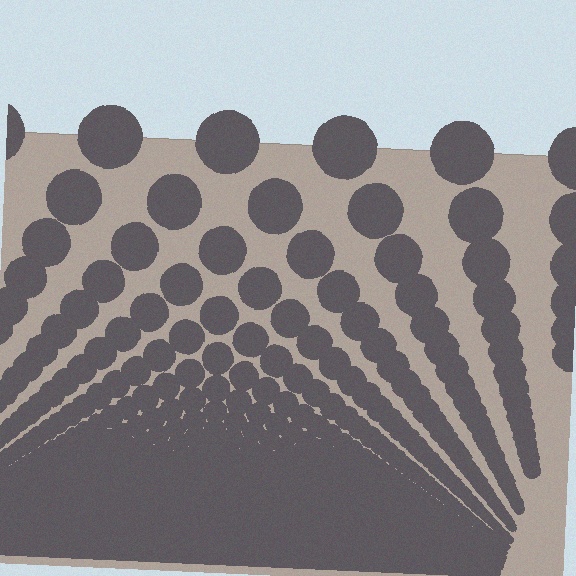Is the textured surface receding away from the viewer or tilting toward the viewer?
The surface appears to tilt toward the viewer. Texture elements get larger and sparser toward the top.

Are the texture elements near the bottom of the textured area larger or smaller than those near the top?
Smaller. The gradient is inverted — elements near the bottom are smaller and denser.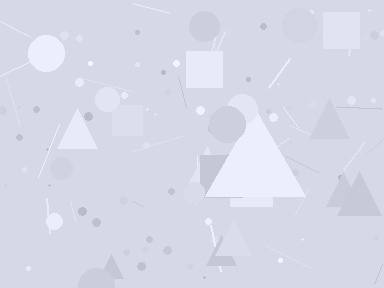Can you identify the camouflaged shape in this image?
The camouflaged shape is a triangle.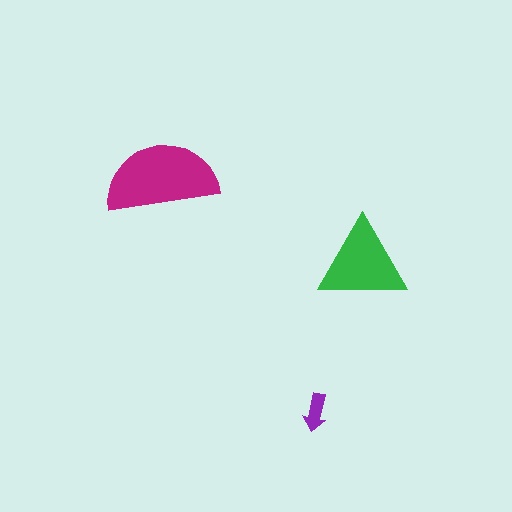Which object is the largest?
The magenta semicircle.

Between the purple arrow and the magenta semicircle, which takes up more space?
The magenta semicircle.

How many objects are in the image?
There are 3 objects in the image.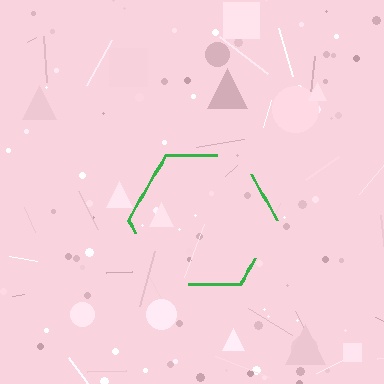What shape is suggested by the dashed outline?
The dashed outline suggests a hexagon.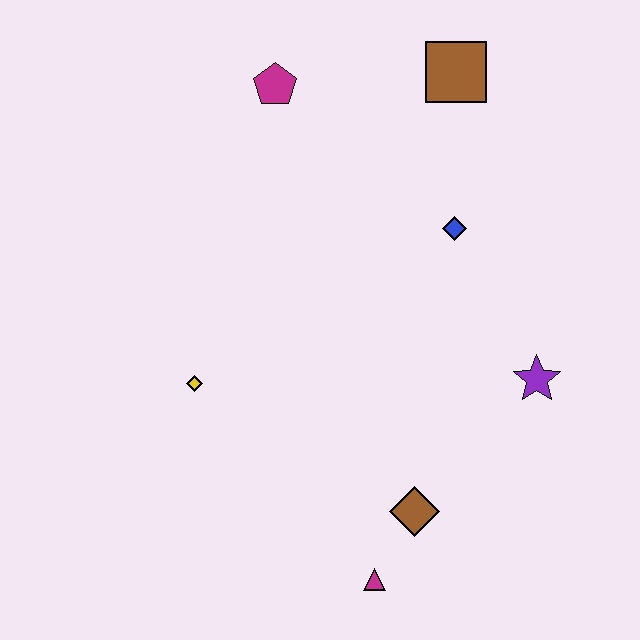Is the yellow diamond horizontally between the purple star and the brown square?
No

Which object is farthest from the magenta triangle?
The brown square is farthest from the magenta triangle.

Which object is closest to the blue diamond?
The brown square is closest to the blue diamond.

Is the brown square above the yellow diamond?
Yes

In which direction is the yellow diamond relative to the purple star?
The yellow diamond is to the left of the purple star.